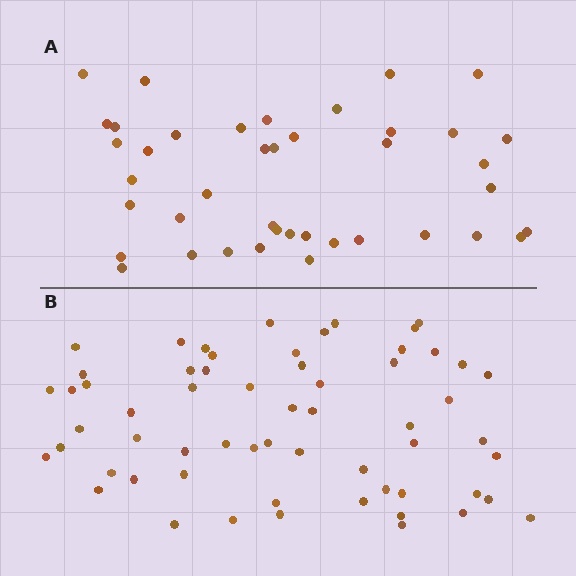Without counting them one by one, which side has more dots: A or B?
Region B (the bottom region) has more dots.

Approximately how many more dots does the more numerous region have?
Region B has approximately 20 more dots than region A.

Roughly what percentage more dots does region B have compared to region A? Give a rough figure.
About 45% more.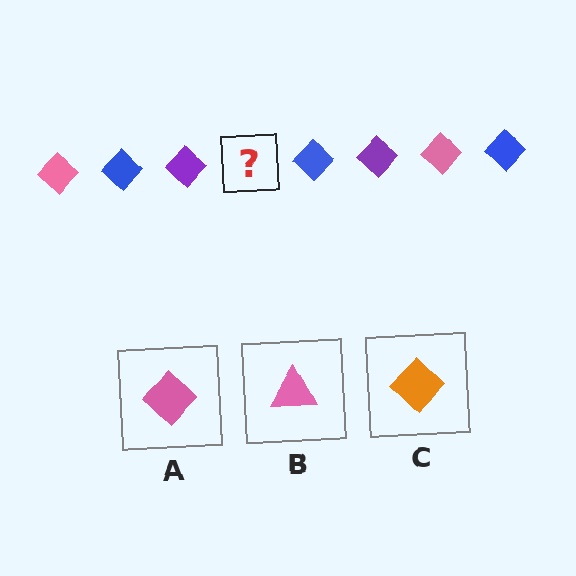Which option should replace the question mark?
Option A.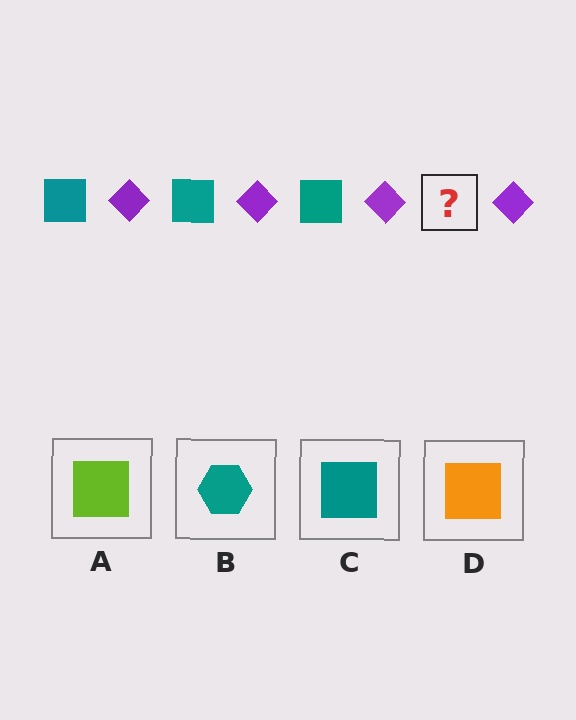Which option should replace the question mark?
Option C.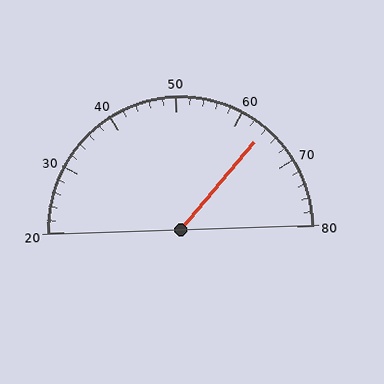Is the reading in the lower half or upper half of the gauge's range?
The reading is in the upper half of the range (20 to 80).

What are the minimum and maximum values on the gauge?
The gauge ranges from 20 to 80.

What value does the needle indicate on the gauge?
The needle indicates approximately 64.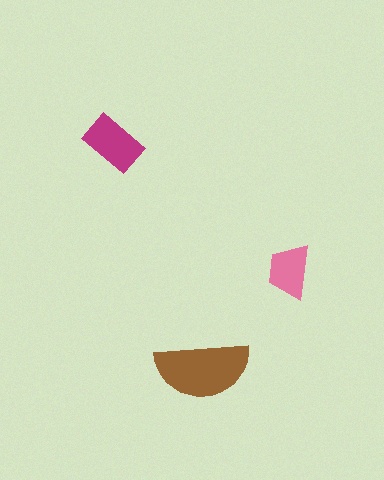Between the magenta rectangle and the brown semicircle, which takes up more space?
The brown semicircle.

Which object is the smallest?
The pink trapezoid.